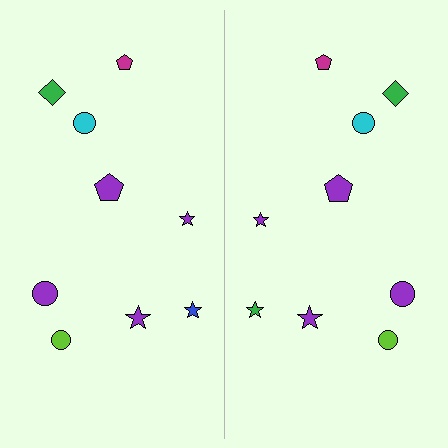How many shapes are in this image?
There are 18 shapes in this image.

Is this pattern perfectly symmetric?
No, the pattern is not perfectly symmetric. The green star on the right side breaks the symmetry — its mirror counterpart is blue.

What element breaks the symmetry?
The green star on the right side breaks the symmetry — its mirror counterpart is blue.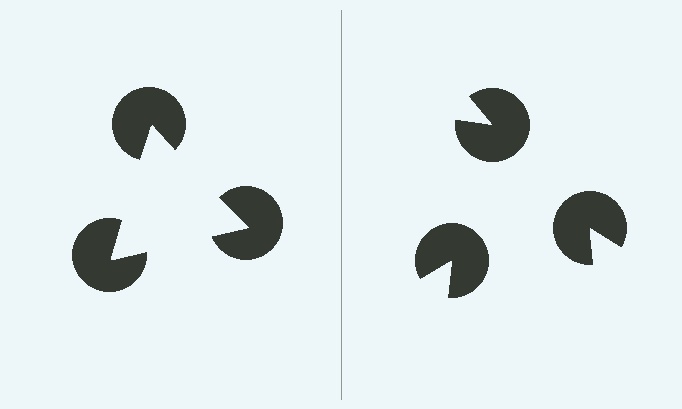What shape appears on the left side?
An illusory triangle.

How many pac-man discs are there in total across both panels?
6 — 3 on each side.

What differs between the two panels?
The pac-man discs are positioned identically on both sides; only the wedge orientations differ. On the left they align to a triangle; on the right they are misaligned.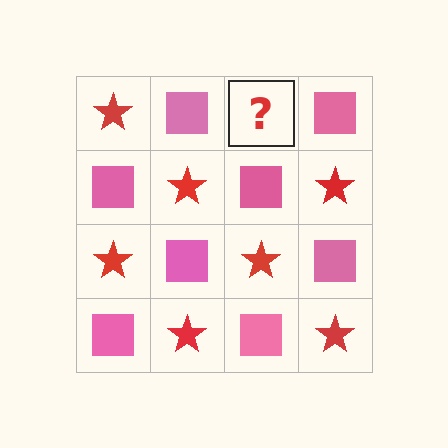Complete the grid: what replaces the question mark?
The question mark should be replaced with a red star.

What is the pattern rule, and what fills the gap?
The rule is that it alternates red star and pink square in a checkerboard pattern. The gap should be filled with a red star.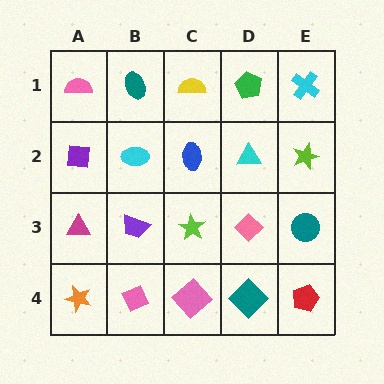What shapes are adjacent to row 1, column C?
A blue ellipse (row 2, column C), a teal ellipse (row 1, column B), a green pentagon (row 1, column D).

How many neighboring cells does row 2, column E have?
3.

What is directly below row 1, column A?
A purple square.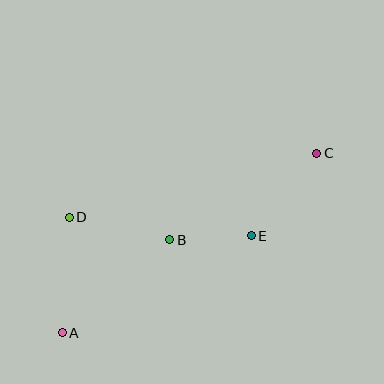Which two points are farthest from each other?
Points A and C are farthest from each other.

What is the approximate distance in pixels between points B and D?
The distance between B and D is approximately 103 pixels.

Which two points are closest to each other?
Points B and E are closest to each other.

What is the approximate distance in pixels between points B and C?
The distance between B and C is approximately 171 pixels.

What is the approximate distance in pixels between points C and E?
The distance between C and E is approximately 105 pixels.